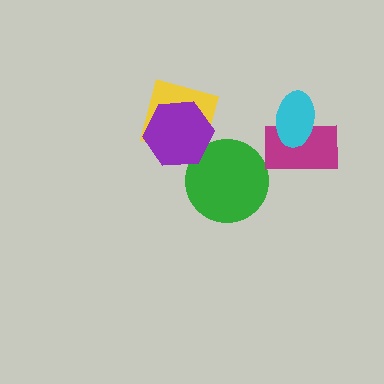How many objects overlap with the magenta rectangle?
1 object overlaps with the magenta rectangle.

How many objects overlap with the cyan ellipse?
1 object overlaps with the cyan ellipse.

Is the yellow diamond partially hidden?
Yes, it is partially covered by another shape.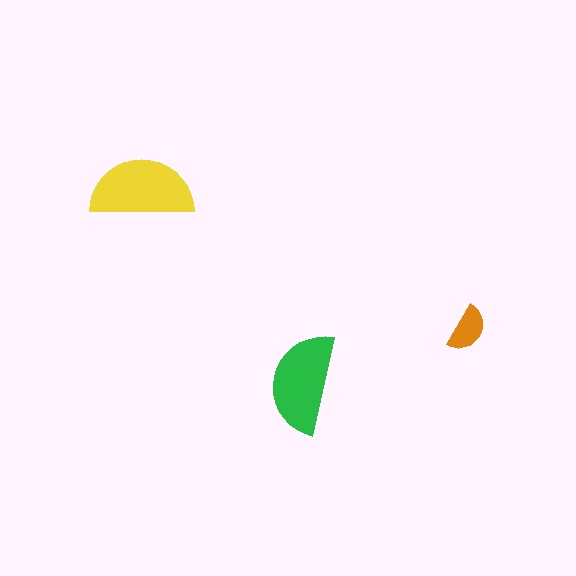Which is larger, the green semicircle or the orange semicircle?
The green one.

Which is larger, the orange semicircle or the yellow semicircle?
The yellow one.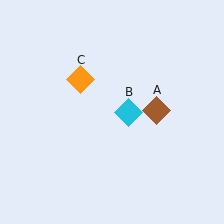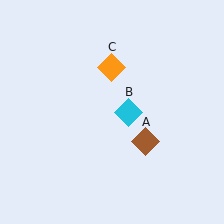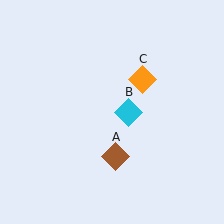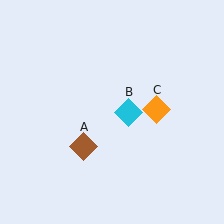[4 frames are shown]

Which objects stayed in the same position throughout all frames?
Cyan diamond (object B) remained stationary.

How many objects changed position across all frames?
2 objects changed position: brown diamond (object A), orange diamond (object C).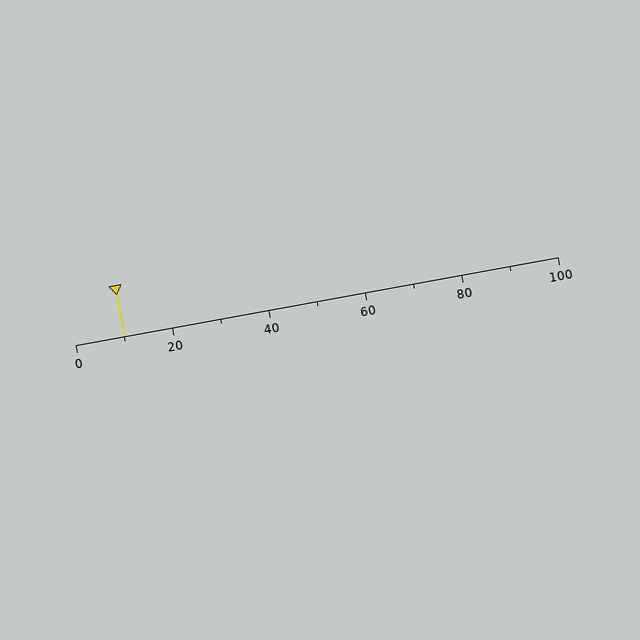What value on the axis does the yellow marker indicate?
The marker indicates approximately 10.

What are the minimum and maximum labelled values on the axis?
The axis runs from 0 to 100.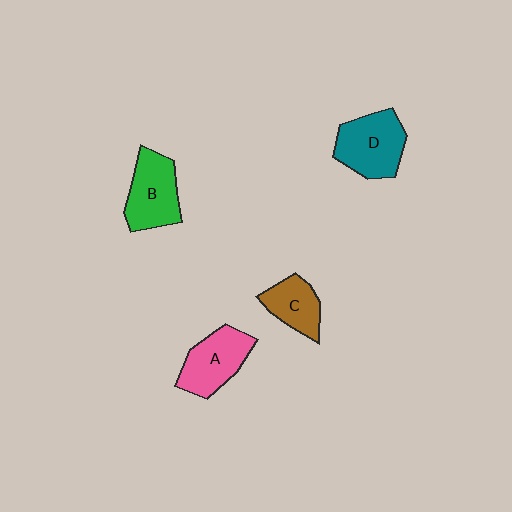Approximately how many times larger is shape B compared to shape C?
Approximately 1.4 times.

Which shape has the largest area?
Shape D (teal).